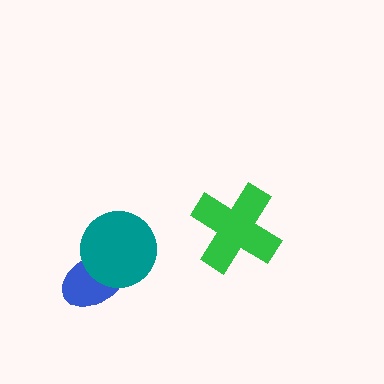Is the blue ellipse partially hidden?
Yes, it is partially covered by another shape.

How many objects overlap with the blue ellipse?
1 object overlaps with the blue ellipse.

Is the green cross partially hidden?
No, no other shape covers it.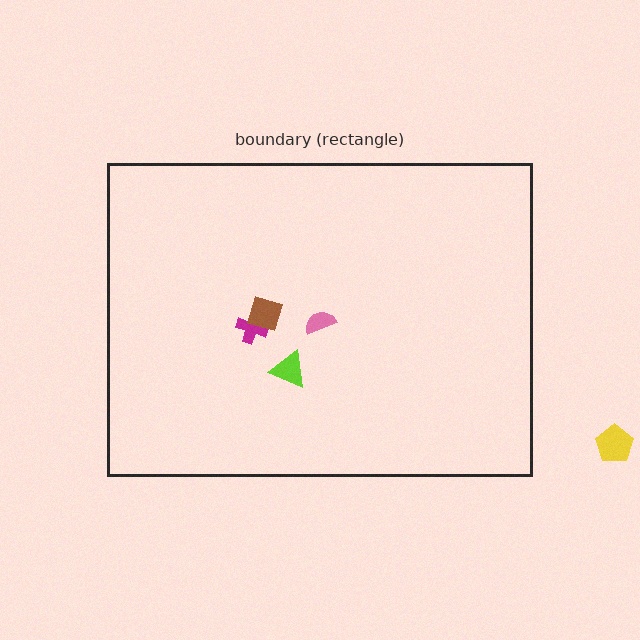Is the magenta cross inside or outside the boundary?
Inside.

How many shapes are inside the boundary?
4 inside, 1 outside.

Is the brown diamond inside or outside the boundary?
Inside.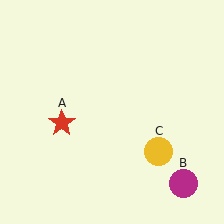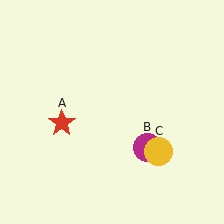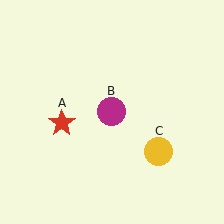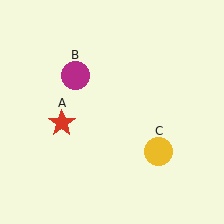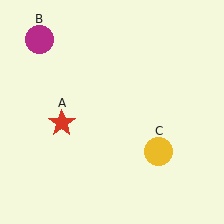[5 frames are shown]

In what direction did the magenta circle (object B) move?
The magenta circle (object B) moved up and to the left.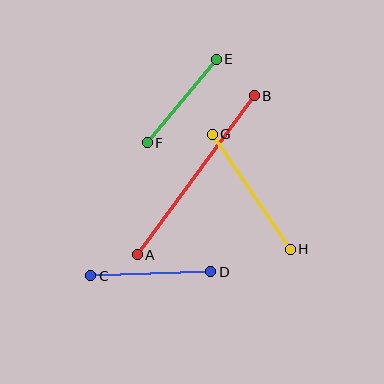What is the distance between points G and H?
The distance is approximately 139 pixels.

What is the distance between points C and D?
The distance is approximately 120 pixels.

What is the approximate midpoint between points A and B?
The midpoint is at approximately (196, 175) pixels.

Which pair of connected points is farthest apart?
Points A and B are farthest apart.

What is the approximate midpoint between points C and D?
The midpoint is at approximately (151, 274) pixels.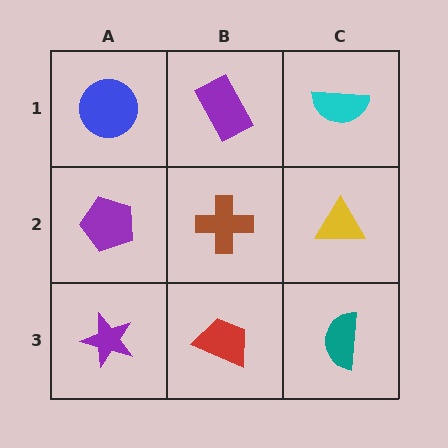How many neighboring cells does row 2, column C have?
3.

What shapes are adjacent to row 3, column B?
A brown cross (row 2, column B), a purple star (row 3, column A), a teal semicircle (row 3, column C).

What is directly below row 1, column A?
A purple pentagon.